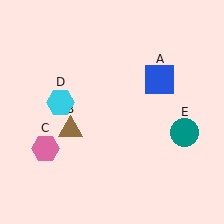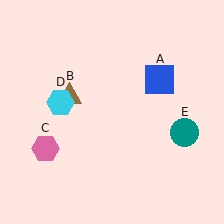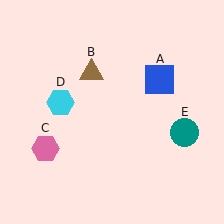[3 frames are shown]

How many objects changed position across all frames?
1 object changed position: brown triangle (object B).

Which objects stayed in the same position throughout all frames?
Blue square (object A) and pink hexagon (object C) and cyan hexagon (object D) and teal circle (object E) remained stationary.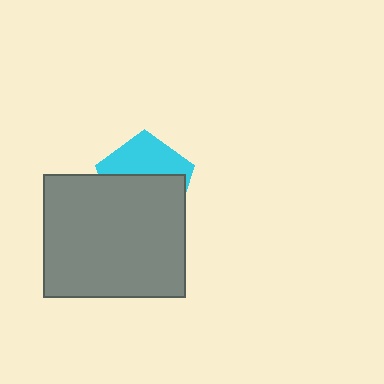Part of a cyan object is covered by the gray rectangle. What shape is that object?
It is a pentagon.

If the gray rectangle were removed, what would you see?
You would see the complete cyan pentagon.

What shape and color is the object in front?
The object in front is a gray rectangle.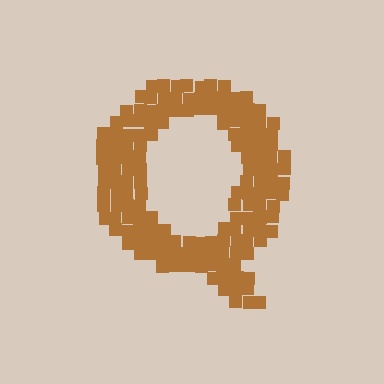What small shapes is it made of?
It is made of small squares.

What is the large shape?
The large shape is the letter Q.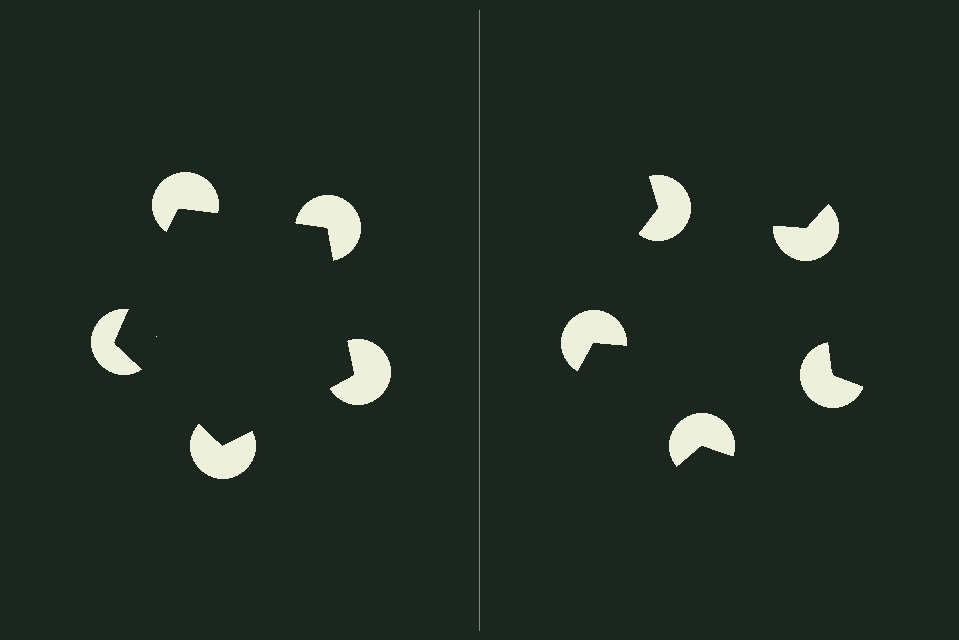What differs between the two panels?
The pac-man discs are positioned identically on both sides; only the wedge orientations differ. On the left they align to a pentagon; on the right they are misaligned.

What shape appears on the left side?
An illusory pentagon.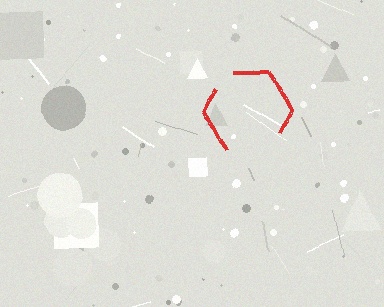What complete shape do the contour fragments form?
The contour fragments form a hexagon.